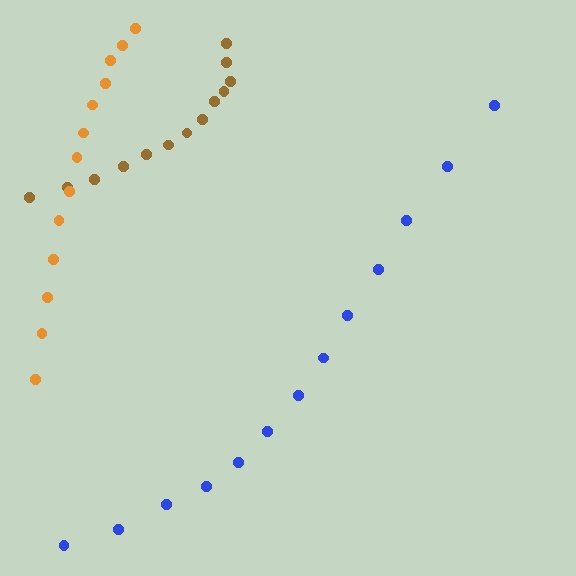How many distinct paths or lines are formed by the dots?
There are 3 distinct paths.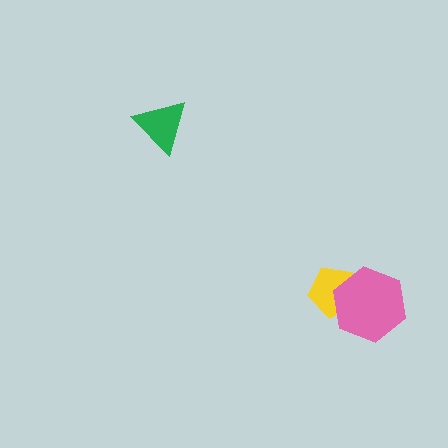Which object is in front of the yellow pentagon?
The pink hexagon is in front of the yellow pentagon.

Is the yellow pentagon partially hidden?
Yes, it is partially covered by another shape.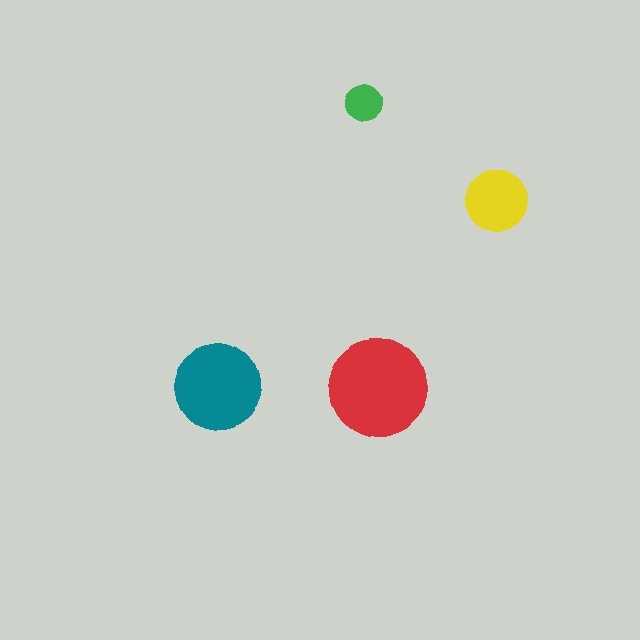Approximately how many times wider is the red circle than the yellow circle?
About 1.5 times wider.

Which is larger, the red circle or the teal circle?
The red one.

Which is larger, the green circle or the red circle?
The red one.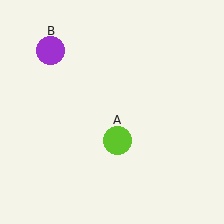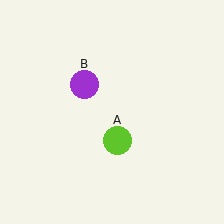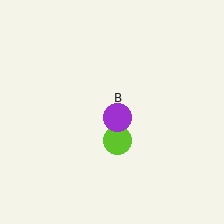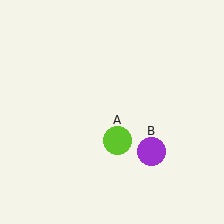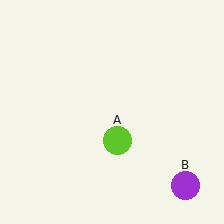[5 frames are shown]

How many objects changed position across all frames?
1 object changed position: purple circle (object B).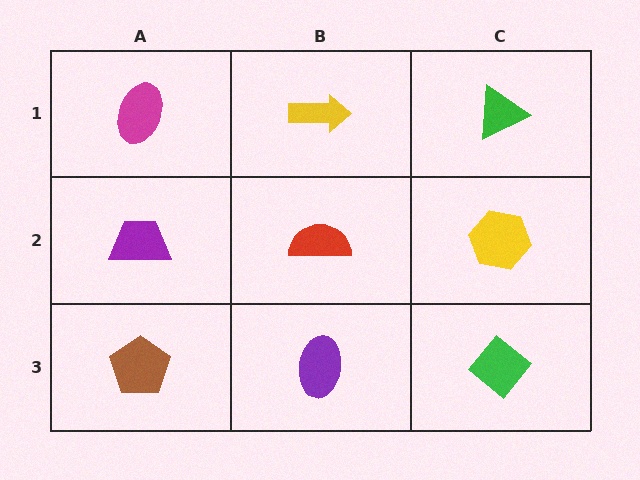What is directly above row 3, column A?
A purple trapezoid.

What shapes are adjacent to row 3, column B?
A red semicircle (row 2, column B), a brown pentagon (row 3, column A), a green diamond (row 3, column C).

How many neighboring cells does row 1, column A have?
2.